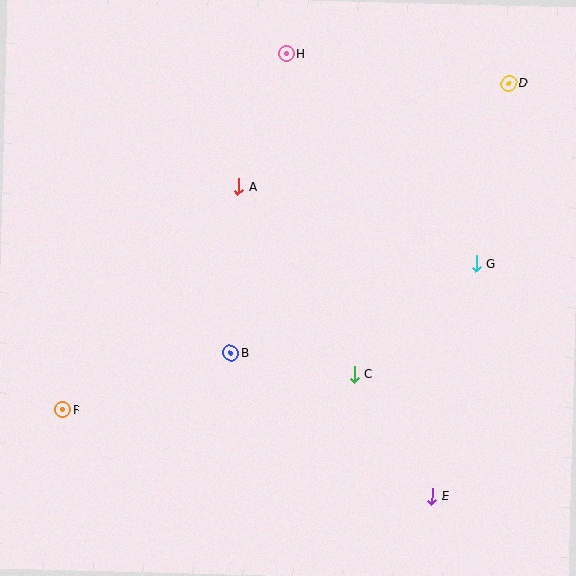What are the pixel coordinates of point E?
Point E is at (432, 496).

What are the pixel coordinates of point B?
Point B is at (231, 353).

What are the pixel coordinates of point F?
Point F is at (62, 410).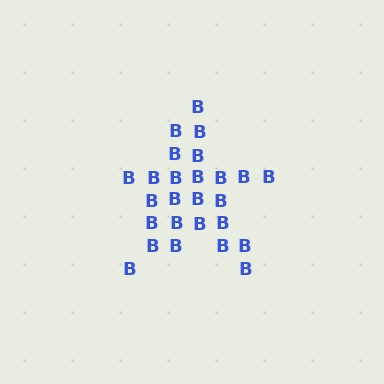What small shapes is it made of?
It is made of small letter B's.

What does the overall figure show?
The overall figure shows a star.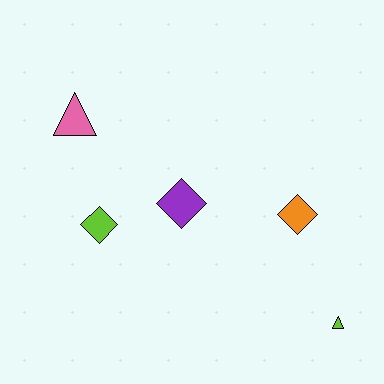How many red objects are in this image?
There are no red objects.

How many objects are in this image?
There are 5 objects.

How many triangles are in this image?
There are 2 triangles.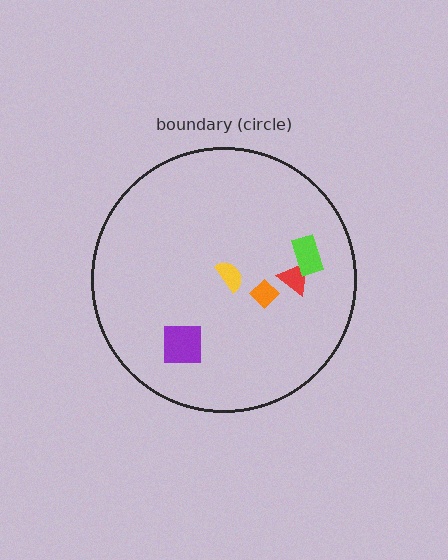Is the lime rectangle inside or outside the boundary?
Inside.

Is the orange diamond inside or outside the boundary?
Inside.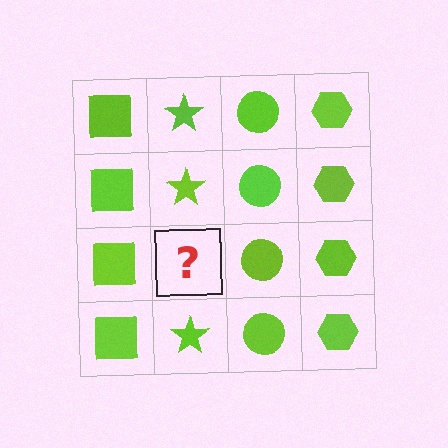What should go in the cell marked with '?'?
The missing cell should contain a lime star.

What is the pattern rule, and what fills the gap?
The rule is that each column has a consistent shape. The gap should be filled with a lime star.